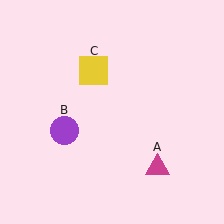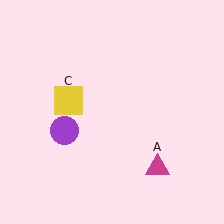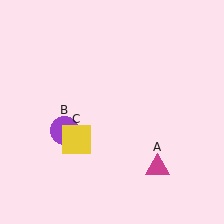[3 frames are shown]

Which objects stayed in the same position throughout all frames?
Magenta triangle (object A) and purple circle (object B) remained stationary.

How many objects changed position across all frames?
1 object changed position: yellow square (object C).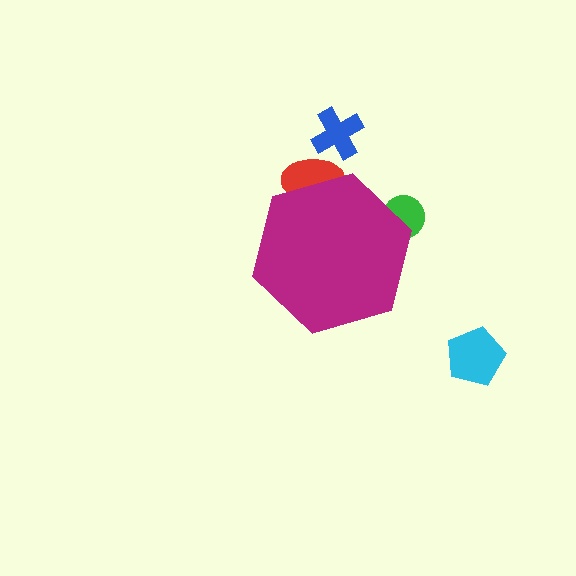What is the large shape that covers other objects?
A magenta hexagon.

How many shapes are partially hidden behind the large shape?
2 shapes are partially hidden.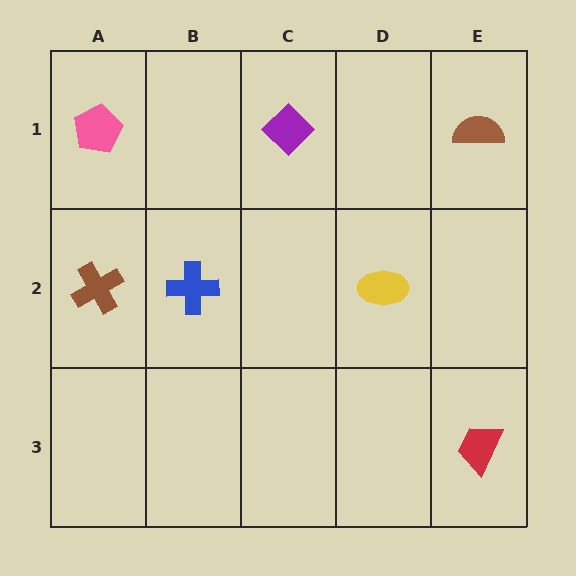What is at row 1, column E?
A brown semicircle.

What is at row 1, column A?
A pink pentagon.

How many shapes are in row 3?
1 shape.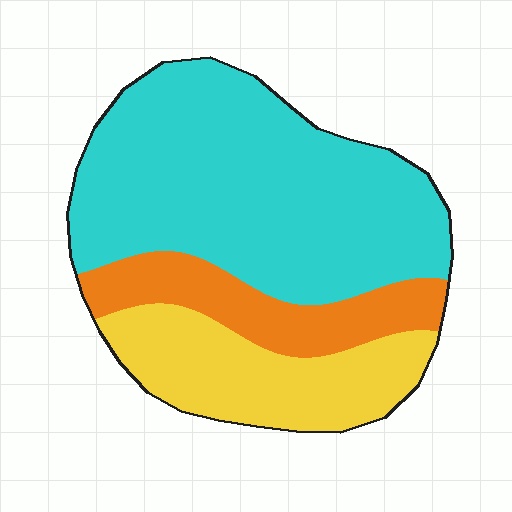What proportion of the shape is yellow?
Yellow takes up about one quarter (1/4) of the shape.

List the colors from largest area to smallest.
From largest to smallest: cyan, yellow, orange.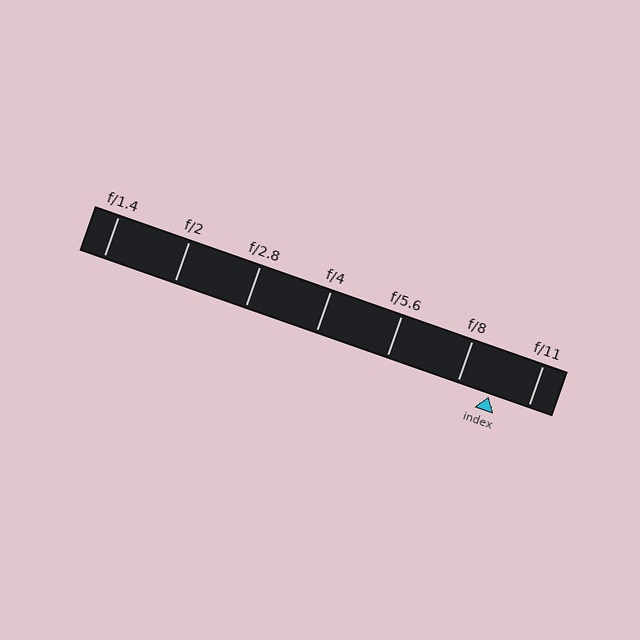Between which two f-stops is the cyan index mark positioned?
The index mark is between f/8 and f/11.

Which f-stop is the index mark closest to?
The index mark is closest to f/8.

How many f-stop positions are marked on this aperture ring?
There are 7 f-stop positions marked.